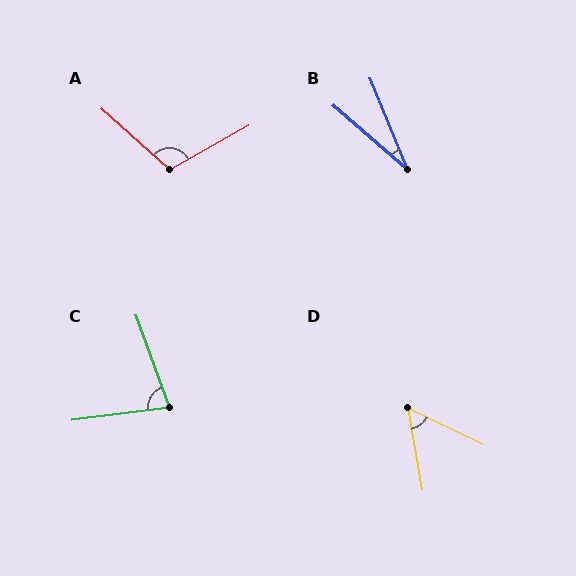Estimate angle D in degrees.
Approximately 54 degrees.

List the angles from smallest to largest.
B (27°), D (54°), C (77°), A (109°).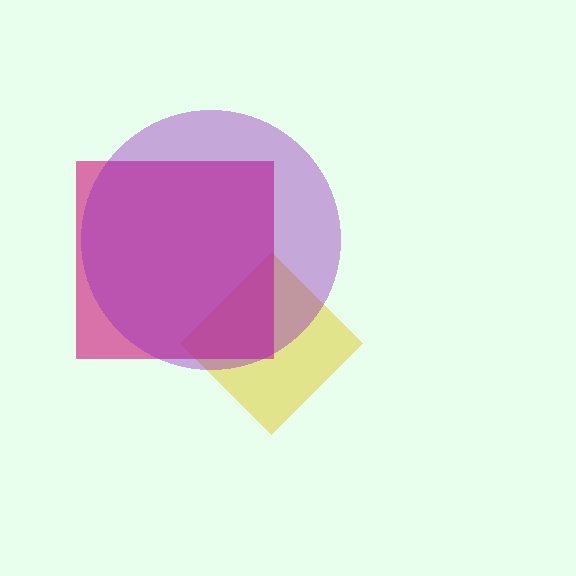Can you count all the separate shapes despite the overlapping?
Yes, there are 3 separate shapes.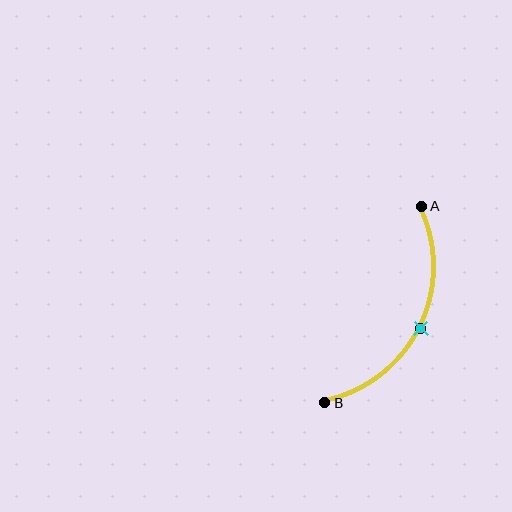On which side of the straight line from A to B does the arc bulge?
The arc bulges to the right of the straight line connecting A and B.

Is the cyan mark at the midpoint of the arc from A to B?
Yes. The cyan mark lies on the arc at equal arc-length from both A and B — it is the arc midpoint.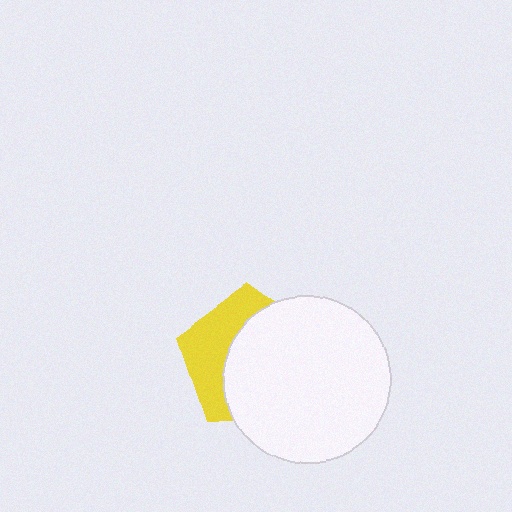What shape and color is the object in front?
The object in front is a white circle.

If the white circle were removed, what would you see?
You would see the complete yellow pentagon.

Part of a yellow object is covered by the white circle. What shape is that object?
It is a pentagon.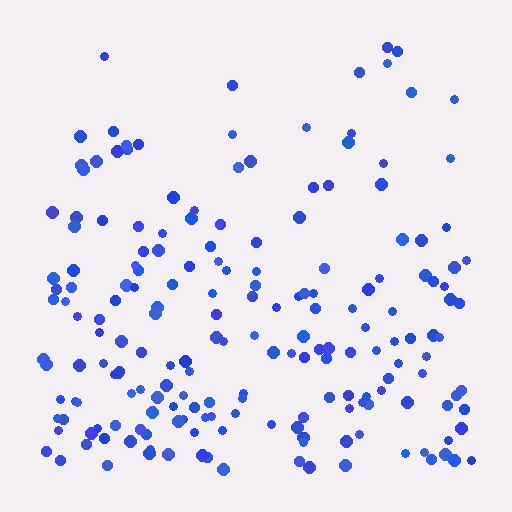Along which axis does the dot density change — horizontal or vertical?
Vertical.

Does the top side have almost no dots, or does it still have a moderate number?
Still a moderate number, just noticeably fewer than the bottom.